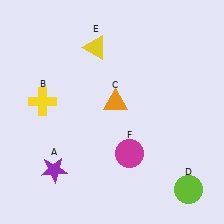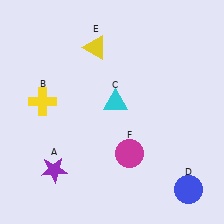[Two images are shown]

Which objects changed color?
C changed from orange to cyan. D changed from lime to blue.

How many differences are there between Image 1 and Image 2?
There are 2 differences between the two images.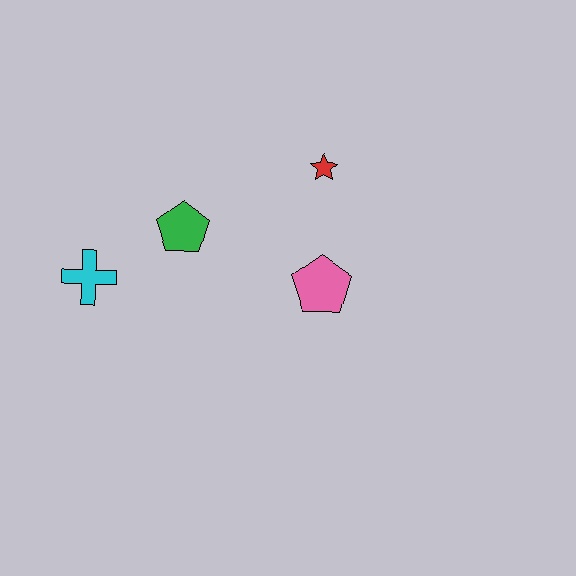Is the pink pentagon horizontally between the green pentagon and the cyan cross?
No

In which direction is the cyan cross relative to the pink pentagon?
The cyan cross is to the left of the pink pentagon.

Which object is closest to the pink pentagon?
The red star is closest to the pink pentagon.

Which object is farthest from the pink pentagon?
The cyan cross is farthest from the pink pentagon.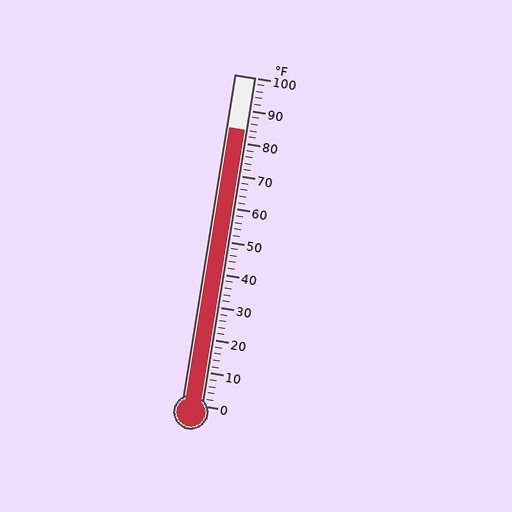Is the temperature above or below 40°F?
The temperature is above 40°F.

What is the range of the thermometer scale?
The thermometer scale ranges from 0°F to 100°F.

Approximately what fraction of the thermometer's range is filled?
The thermometer is filled to approximately 85% of its range.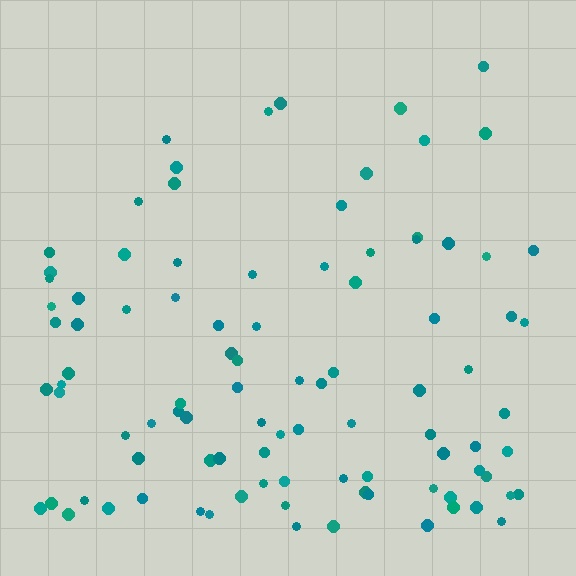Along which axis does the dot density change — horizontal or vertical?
Vertical.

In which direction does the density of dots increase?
From top to bottom, with the bottom side densest.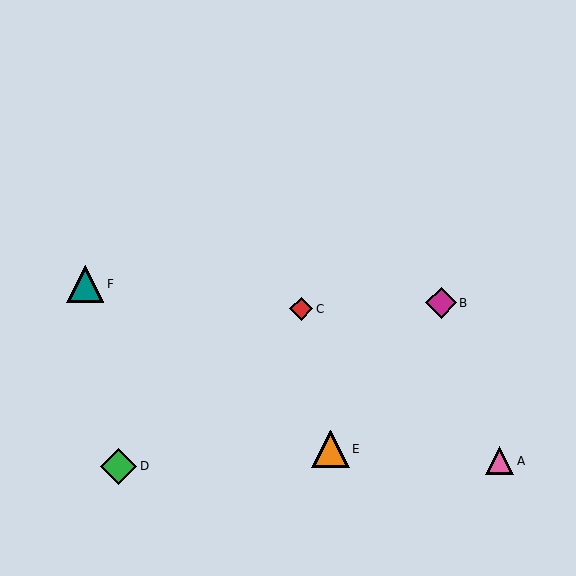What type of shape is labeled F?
Shape F is a teal triangle.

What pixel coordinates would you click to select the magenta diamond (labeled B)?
Click at (441, 303) to select the magenta diamond B.